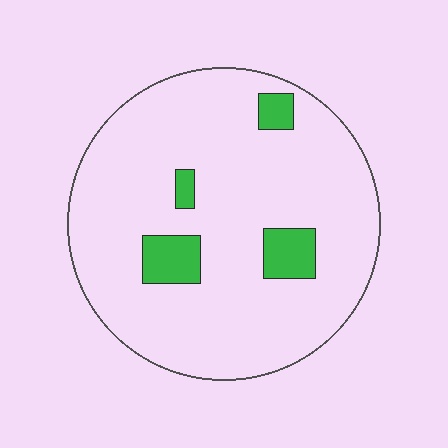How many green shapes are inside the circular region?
4.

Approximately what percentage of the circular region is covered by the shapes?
Approximately 10%.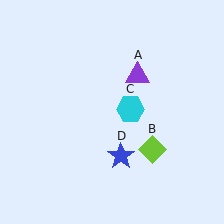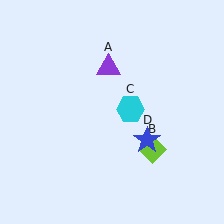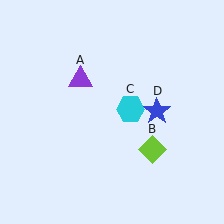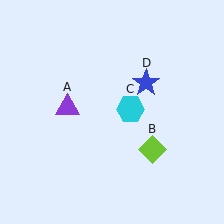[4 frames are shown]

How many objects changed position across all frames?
2 objects changed position: purple triangle (object A), blue star (object D).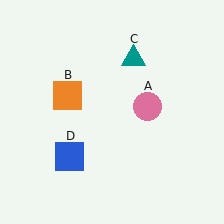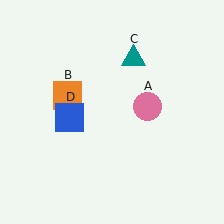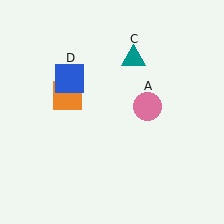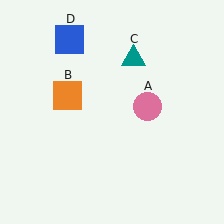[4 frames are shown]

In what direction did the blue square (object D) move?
The blue square (object D) moved up.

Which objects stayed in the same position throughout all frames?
Pink circle (object A) and orange square (object B) and teal triangle (object C) remained stationary.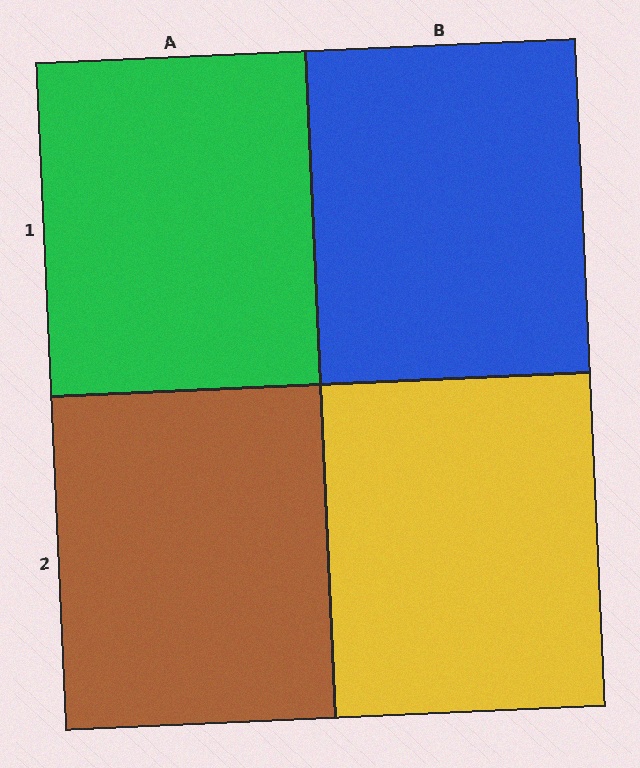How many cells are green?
1 cell is green.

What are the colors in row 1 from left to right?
Green, blue.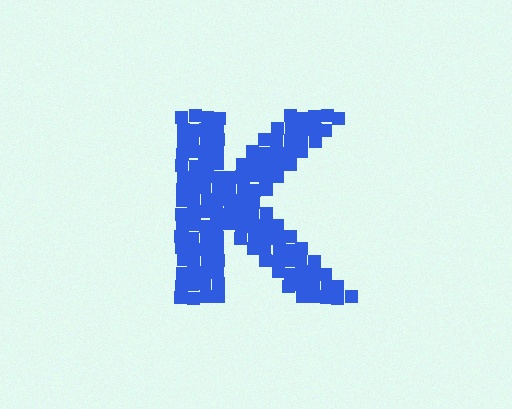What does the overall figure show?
The overall figure shows the letter K.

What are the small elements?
The small elements are squares.